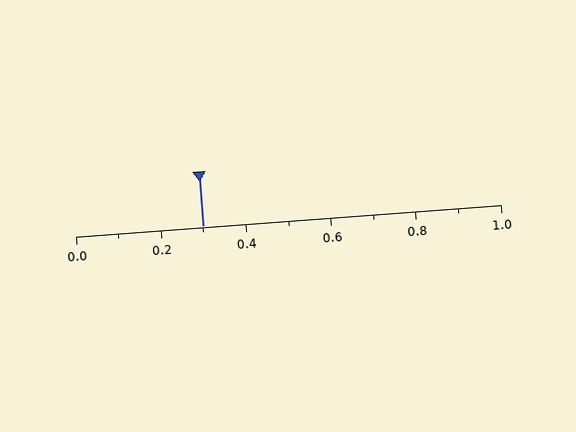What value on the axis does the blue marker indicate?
The marker indicates approximately 0.3.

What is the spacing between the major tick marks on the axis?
The major ticks are spaced 0.2 apart.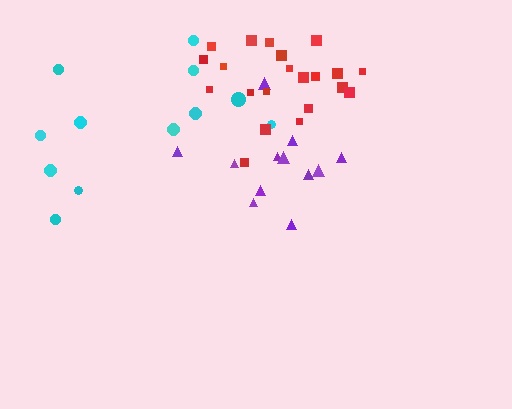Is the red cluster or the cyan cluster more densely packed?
Red.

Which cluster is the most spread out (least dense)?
Cyan.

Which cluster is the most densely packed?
Red.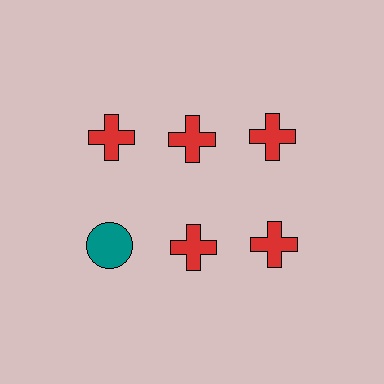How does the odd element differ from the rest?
It differs in both color (teal instead of red) and shape (circle instead of cross).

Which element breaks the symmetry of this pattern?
The teal circle in the second row, leftmost column breaks the symmetry. All other shapes are red crosses.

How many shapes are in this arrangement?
There are 6 shapes arranged in a grid pattern.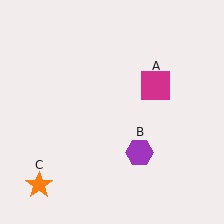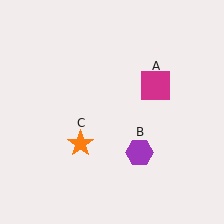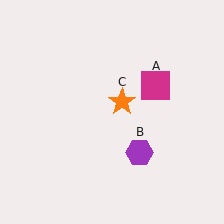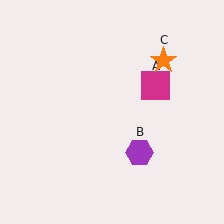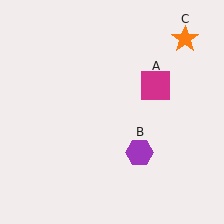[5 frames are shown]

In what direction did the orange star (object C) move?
The orange star (object C) moved up and to the right.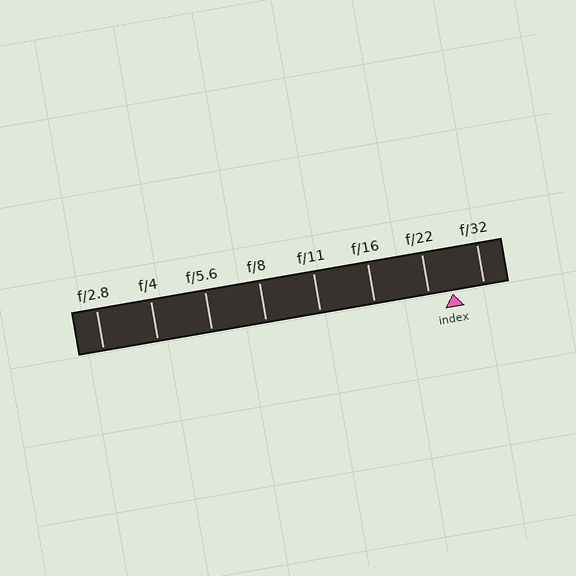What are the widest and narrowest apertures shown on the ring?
The widest aperture shown is f/2.8 and the narrowest is f/32.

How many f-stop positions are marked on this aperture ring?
There are 8 f-stop positions marked.